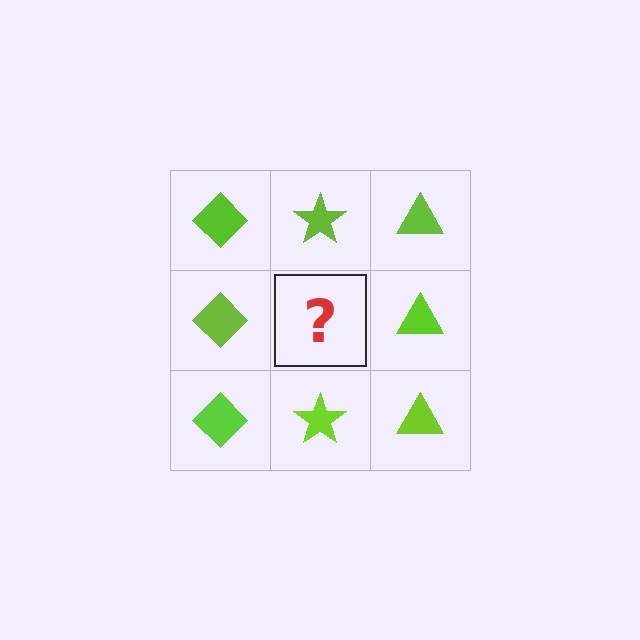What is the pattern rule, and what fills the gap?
The rule is that each column has a consistent shape. The gap should be filled with a lime star.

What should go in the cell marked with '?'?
The missing cell should contain a lime star.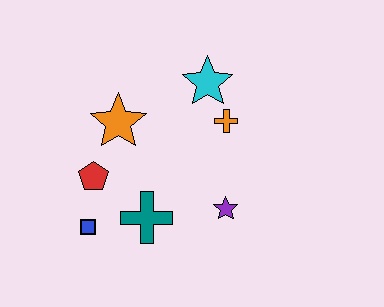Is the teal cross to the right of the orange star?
Yes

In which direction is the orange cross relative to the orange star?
The orange cross is to the right of the orange star.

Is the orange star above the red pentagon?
Yes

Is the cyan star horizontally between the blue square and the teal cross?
No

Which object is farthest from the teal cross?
The cyan star is farthest from the teal cross.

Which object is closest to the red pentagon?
The blue square is closest to the red pentagon.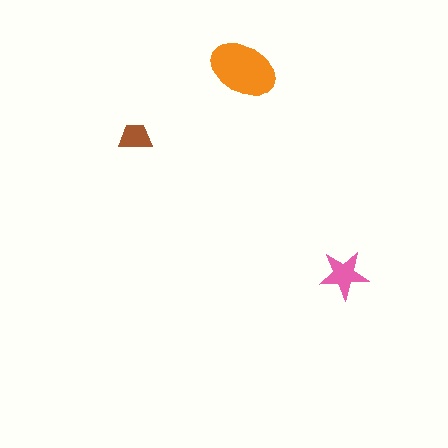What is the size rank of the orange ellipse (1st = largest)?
1st.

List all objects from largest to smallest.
The orange ellipse, the pink star, the brown trapezoid.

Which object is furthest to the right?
The pink star is rightmost.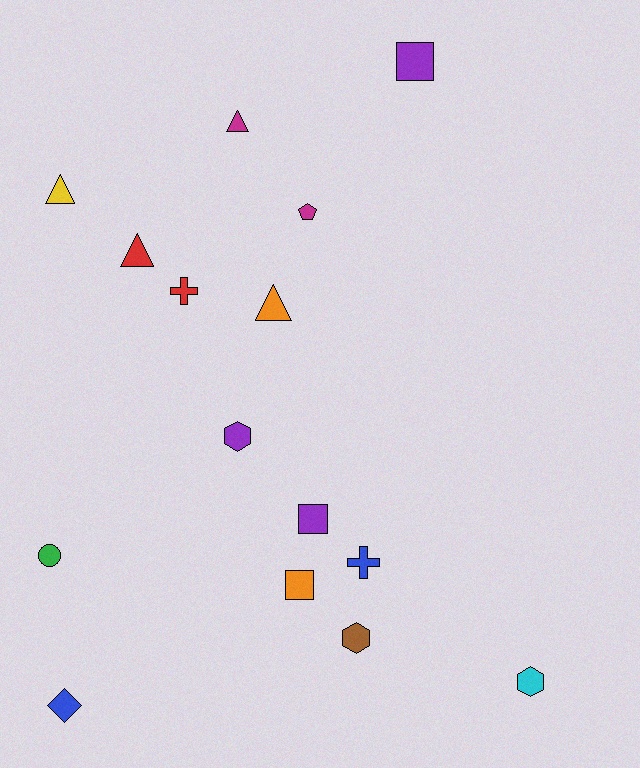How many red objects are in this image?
There are 2 red objects.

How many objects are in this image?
There are 15 objects.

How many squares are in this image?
There are 3 squares.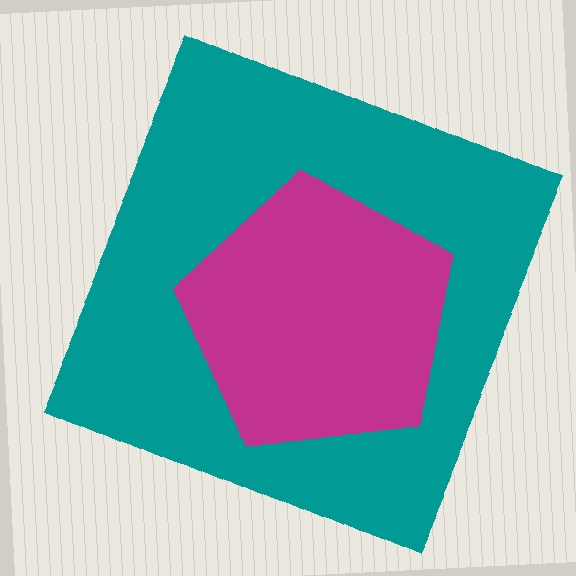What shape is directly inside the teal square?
The magenta pentagon.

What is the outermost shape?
The teal square.